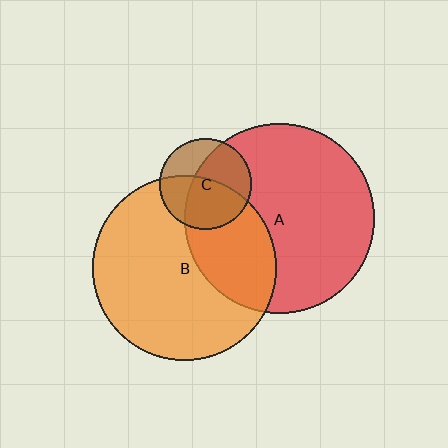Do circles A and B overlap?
Yes.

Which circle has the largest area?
Circle A (red).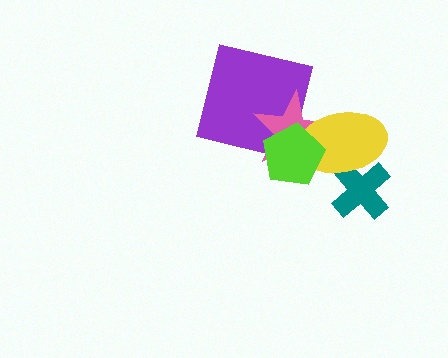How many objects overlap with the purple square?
2 objects overlap with the purple square.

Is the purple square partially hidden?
Yes, it is partially covered by another shape.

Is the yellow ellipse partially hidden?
Yes, it is partially covered by another shape.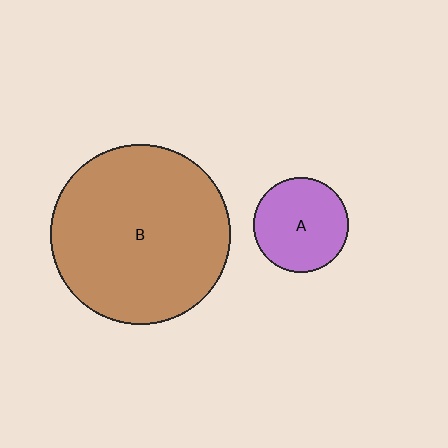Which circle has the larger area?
Circle B (brown).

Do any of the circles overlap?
No, none of the circles overlap.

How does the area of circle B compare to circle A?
Approximately 3.6 times.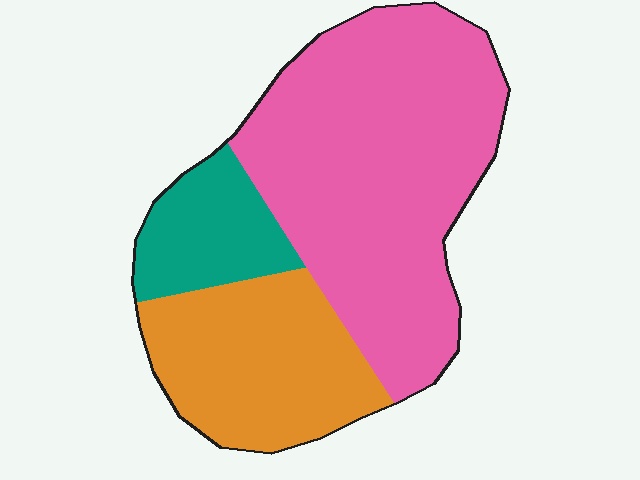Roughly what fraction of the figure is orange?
Orange takes up between a quarter and a half of the figure.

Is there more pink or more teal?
Pink.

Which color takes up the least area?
Teal, at roughly 15%.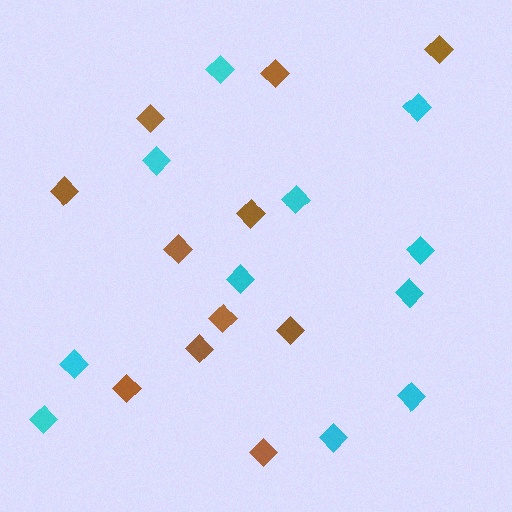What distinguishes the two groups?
There are 2 groups: one group of cyan diamonds (11) and one group of brown diamonds (11).